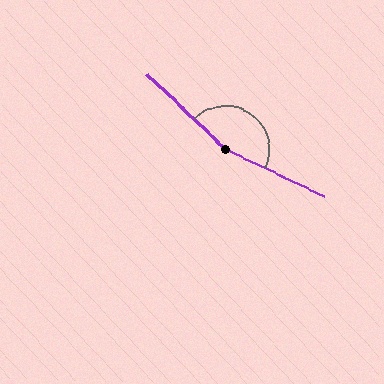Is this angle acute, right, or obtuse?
It is obtuse.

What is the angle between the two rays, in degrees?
Approximately 162 degrees.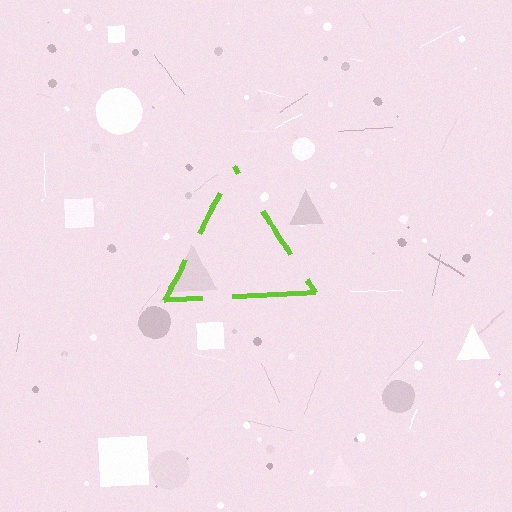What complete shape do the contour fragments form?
The contour fragments form a triangle.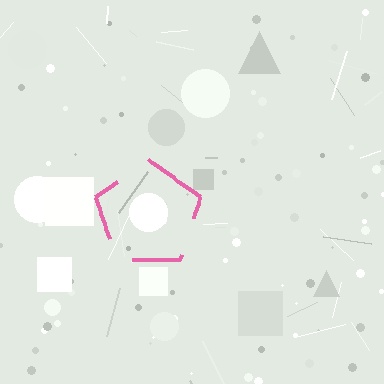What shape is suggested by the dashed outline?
The dashed outline suggests a pentagon.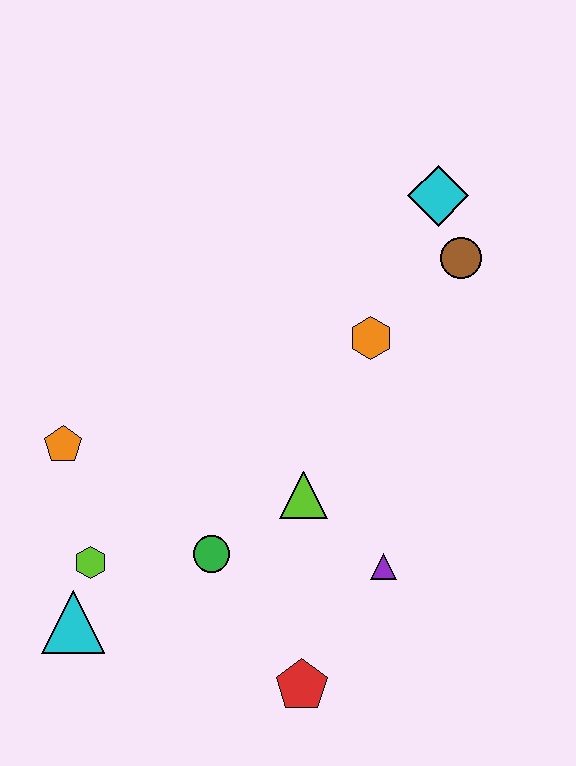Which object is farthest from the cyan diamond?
The cyan triangle is farthest from the cyan diamond.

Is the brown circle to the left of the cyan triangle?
No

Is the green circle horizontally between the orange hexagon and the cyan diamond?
No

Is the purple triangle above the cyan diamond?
No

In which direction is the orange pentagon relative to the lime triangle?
The orange pentagon is to the left of the lime triangle.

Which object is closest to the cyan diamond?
The brown circle is closest to the cyan diamond.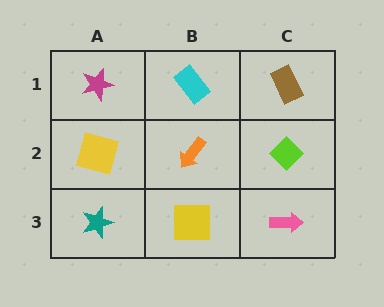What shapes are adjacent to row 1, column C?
A lime diamond (row 2, column C), a cyan rectangle (row 1, column B).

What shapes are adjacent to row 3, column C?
A lime diamond (row 2, column C), a yellow square (row 3, column B).